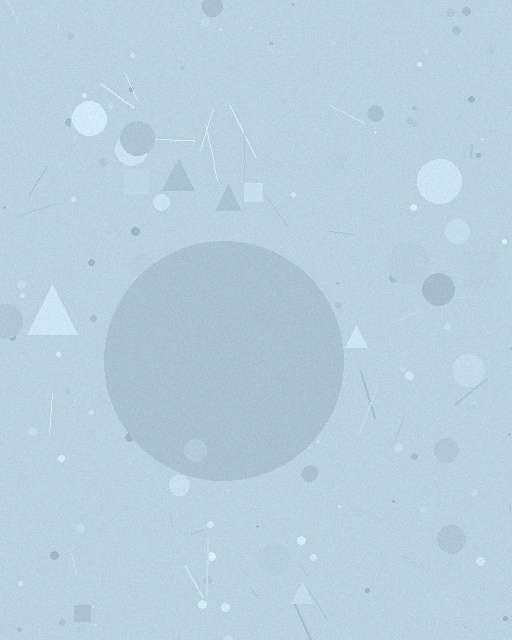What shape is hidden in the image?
A circle is hidden in the image.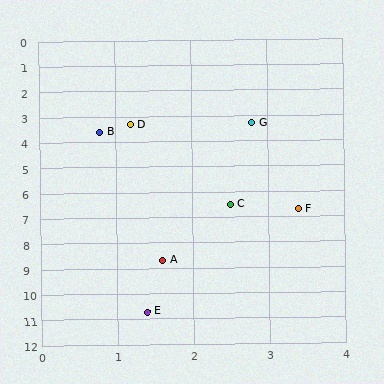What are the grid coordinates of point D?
Point D is at approximately (1.2, 3.3).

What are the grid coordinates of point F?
Point F is at approximately (3.4, 6.7).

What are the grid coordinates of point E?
Point E is at approximately (1.4, 10.7).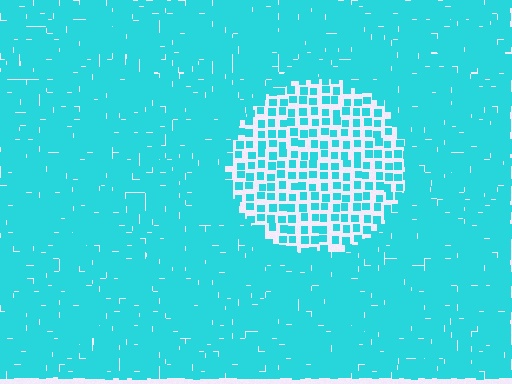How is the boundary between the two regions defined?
The boundary is defined by a change in element density (approximately 2.6x ratio). All elements are the same color, size, and shape.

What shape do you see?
I see a circle.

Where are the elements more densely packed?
The elements are more densely packed outside the circle boundary.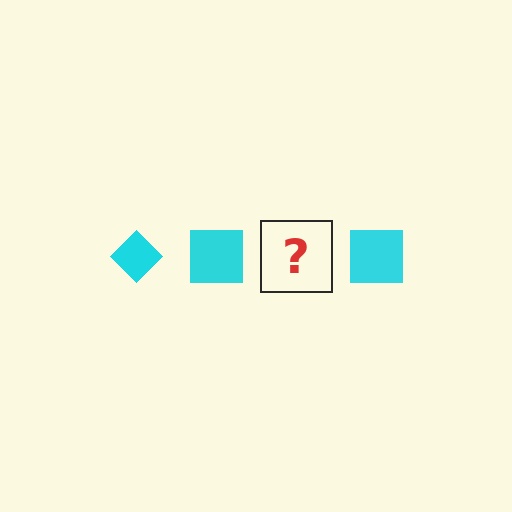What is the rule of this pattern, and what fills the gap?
The rule is that the pattern cycles through diamond, square shapes in cyan. The gap should be filled with a cyan diamond.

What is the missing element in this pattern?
The missing element is a cyan diamond.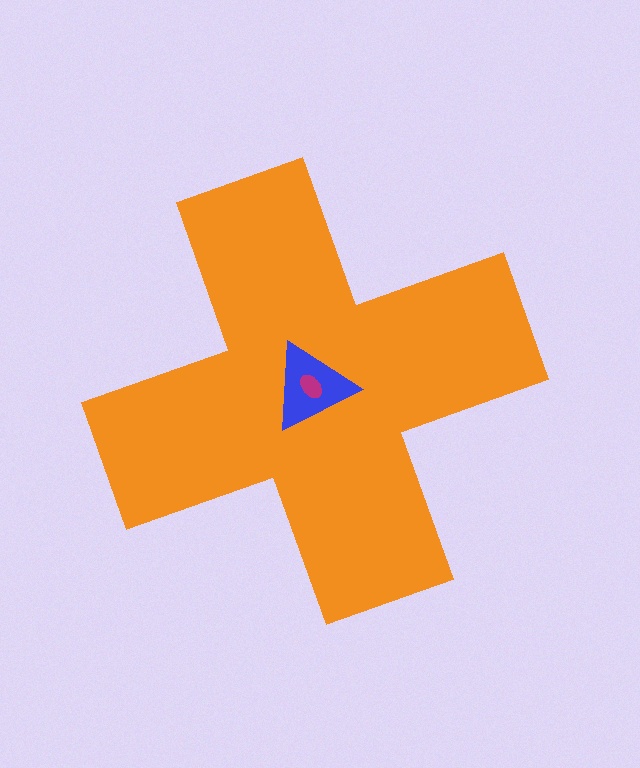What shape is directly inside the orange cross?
The blue triangle.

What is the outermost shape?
The orange cross.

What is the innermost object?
The magenta ellipse.